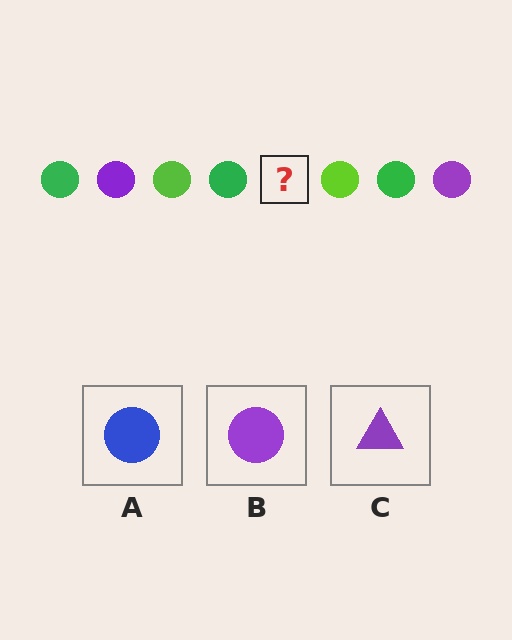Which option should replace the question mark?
Option B.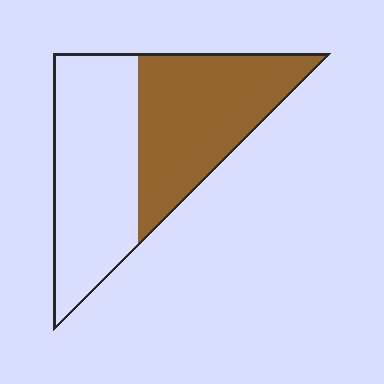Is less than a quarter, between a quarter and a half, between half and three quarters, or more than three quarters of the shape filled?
Between a quarter and a half.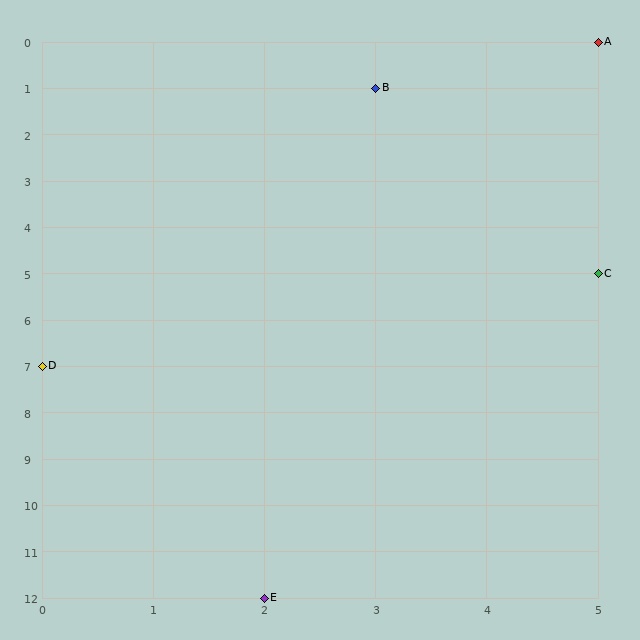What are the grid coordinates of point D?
Point D is at grid coordinates (0, 7).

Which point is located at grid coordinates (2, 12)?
Point E is at (2, 12).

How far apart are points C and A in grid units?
Points C and A are 5 rows apart.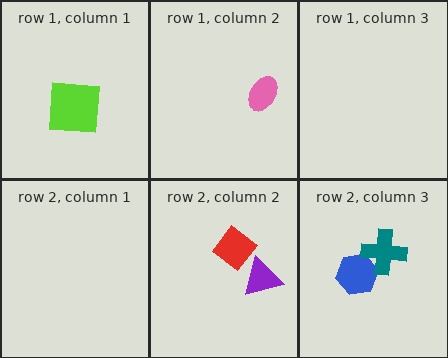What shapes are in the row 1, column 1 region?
The lime square.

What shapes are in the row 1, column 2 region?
The pink ellipse.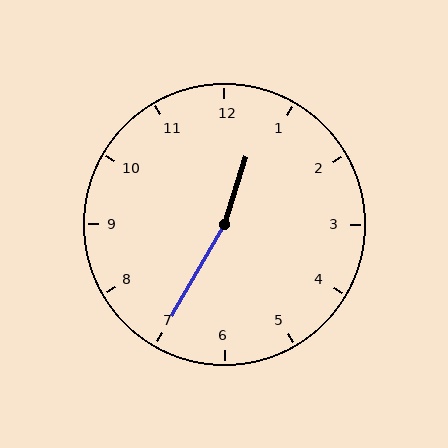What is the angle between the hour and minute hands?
Approximately 168 degrees.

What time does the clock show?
12:35.